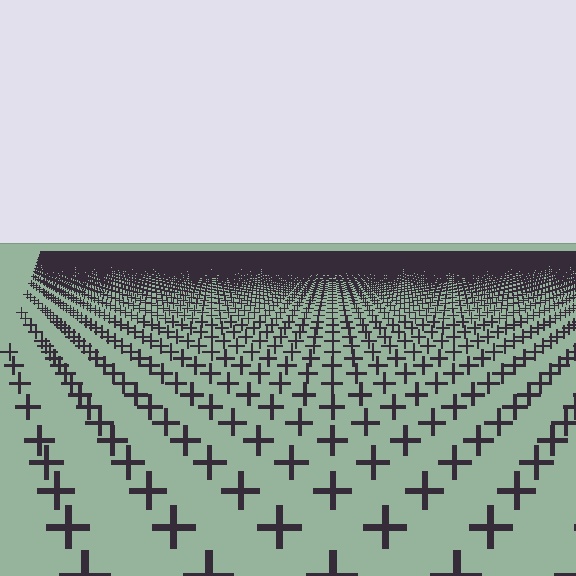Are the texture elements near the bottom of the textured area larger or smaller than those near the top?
Larger. Near the bottom, elements are closer to the viewer and appear at a bigger on-screen size.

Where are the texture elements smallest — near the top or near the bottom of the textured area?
Near the top.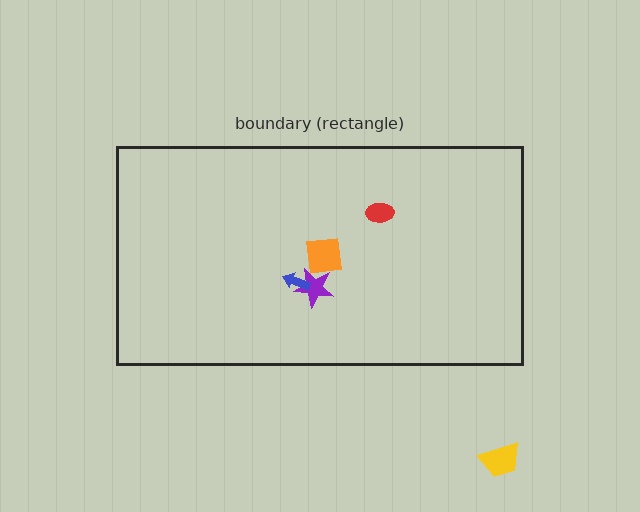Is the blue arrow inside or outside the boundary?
Inside.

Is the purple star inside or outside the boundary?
Inside.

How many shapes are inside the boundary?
4 inside, 1 outside.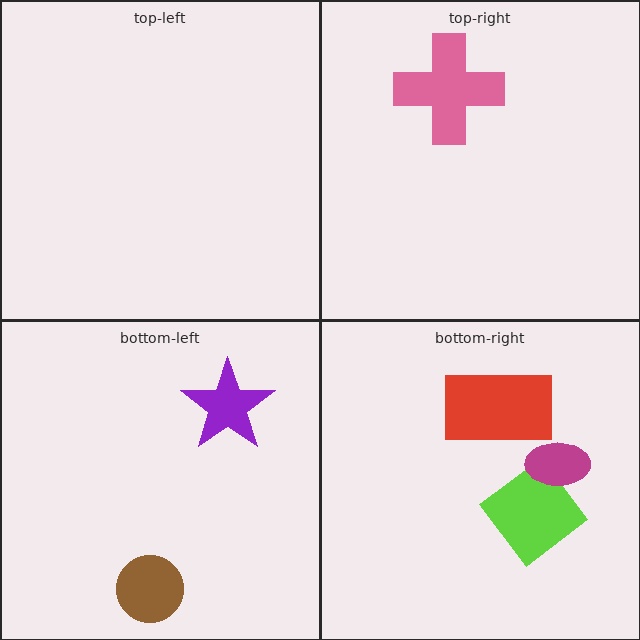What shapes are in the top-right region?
The pink cross.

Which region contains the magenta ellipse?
The bottom-right region.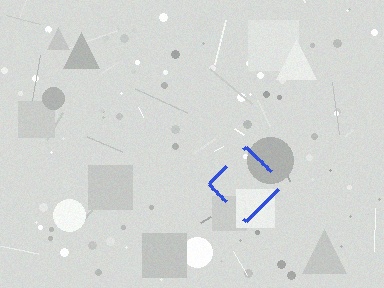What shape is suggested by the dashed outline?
The dashed outline suggests a diamond.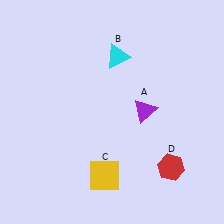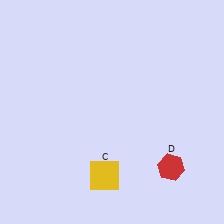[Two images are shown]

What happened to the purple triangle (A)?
The purple triangle (A) was removed in Image 2. It was in the top-right area of Image 1.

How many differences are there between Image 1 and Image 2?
There are 2 differences between the two images.